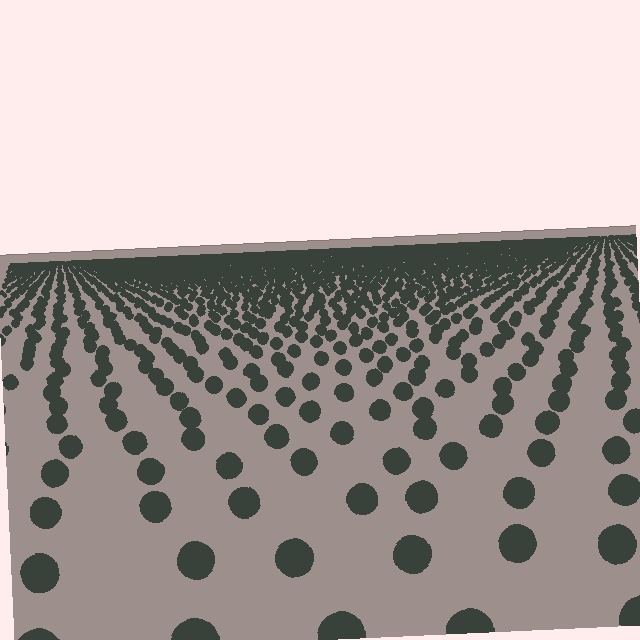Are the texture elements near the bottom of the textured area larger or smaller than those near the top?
Larger. Near the bottom, elements are closer to the viewer and appear at a bigger on-screen size.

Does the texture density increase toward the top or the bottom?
Density increases toward the top.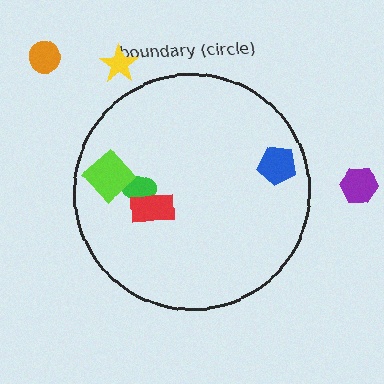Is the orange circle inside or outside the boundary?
Outside.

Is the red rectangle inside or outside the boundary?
Inside.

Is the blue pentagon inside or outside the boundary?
Inside.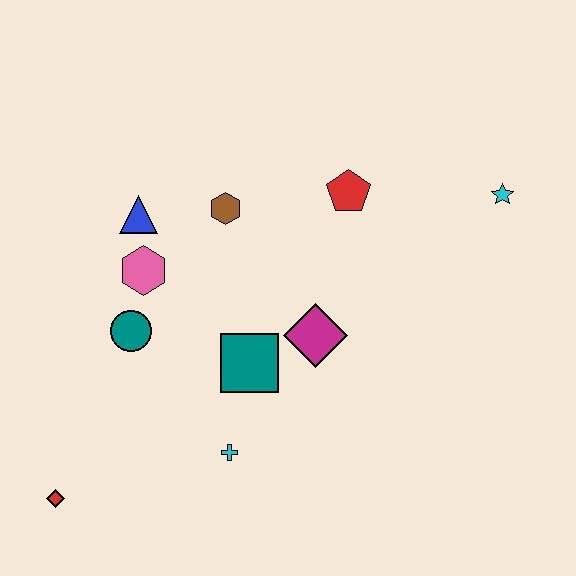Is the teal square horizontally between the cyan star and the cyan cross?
Yes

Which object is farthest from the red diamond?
The cyan star is farthest from the red diamond.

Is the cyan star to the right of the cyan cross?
Yes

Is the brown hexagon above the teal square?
Yes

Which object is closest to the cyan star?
The red pentagon is closest to the cyan star.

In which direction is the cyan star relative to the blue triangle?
The cyan star is to the right of the blue triangle.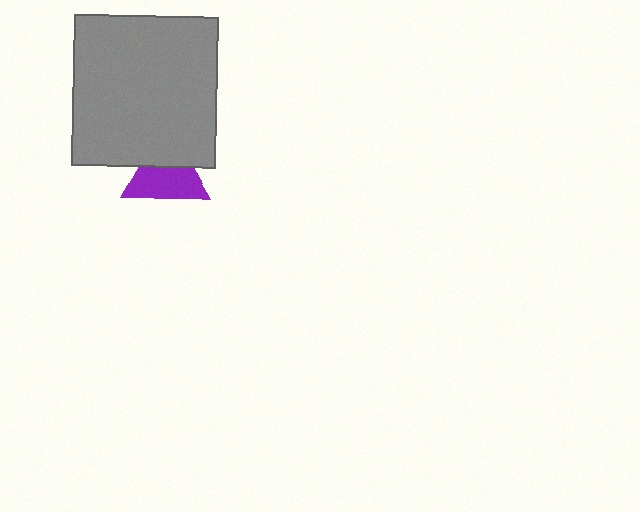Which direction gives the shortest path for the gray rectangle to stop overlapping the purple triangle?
Moving up gives the shortest separation.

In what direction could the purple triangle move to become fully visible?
The purple triangle could move down. That would shift it out from behind the gray rectangle entirely.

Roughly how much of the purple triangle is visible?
About half of it is visible (roughly 62%).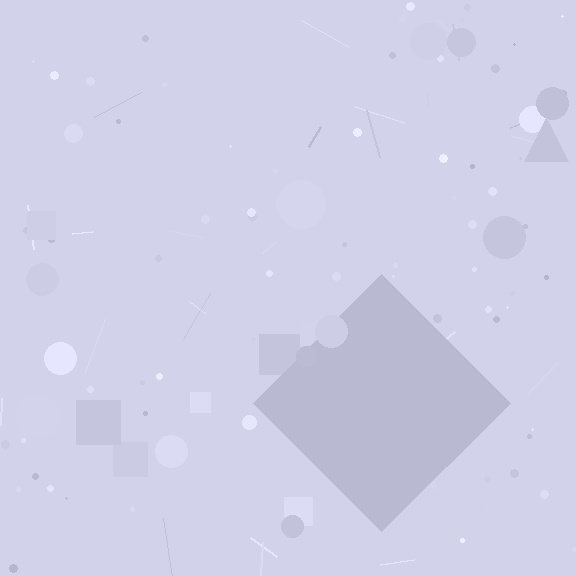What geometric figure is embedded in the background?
A diamond is embedded in the background.